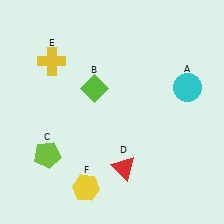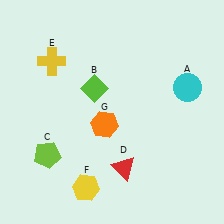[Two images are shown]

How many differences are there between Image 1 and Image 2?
There is 1 difference between the two images.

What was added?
An orange hexagon (G) was added in Image 2.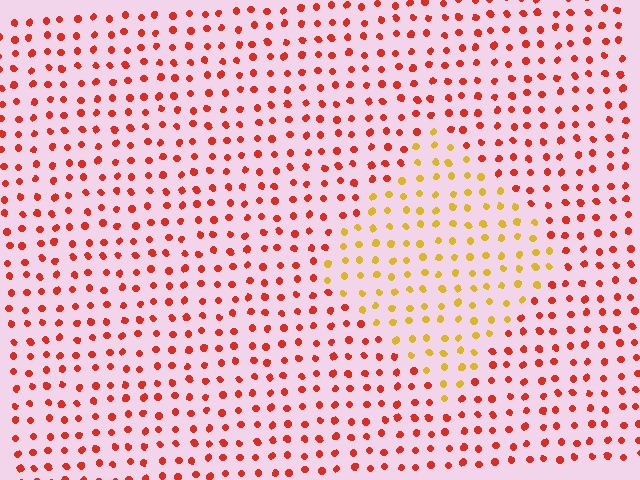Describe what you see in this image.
The image is filled with small red elements in a uniform arrangement. A diamond-shaped region is visible where the elements are tinted to a slightly different hue, forming a subtle color boundary.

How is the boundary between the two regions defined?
The boundary is defined purely by a slight shift in hue (about 45 degrees). Spacing, size, and orientation are identical on both sides.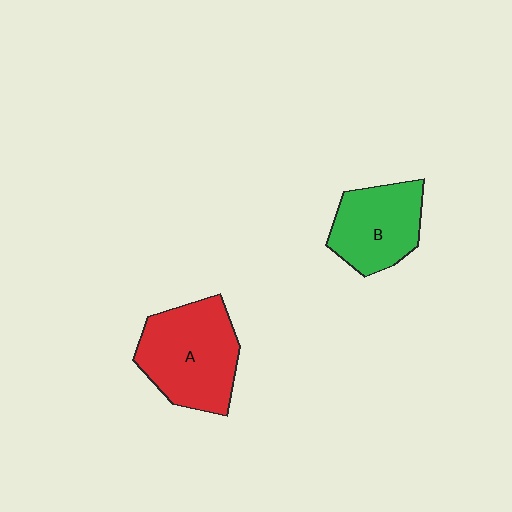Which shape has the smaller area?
Shape B (green).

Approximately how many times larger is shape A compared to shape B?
Approximately 1.3 times.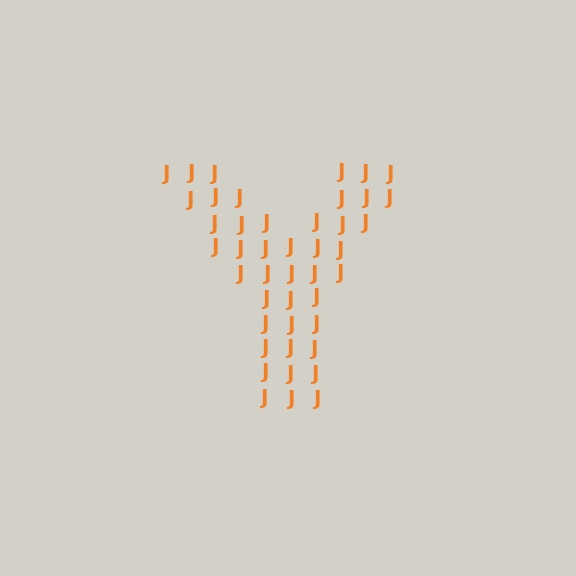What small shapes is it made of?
It is made of small letter J's.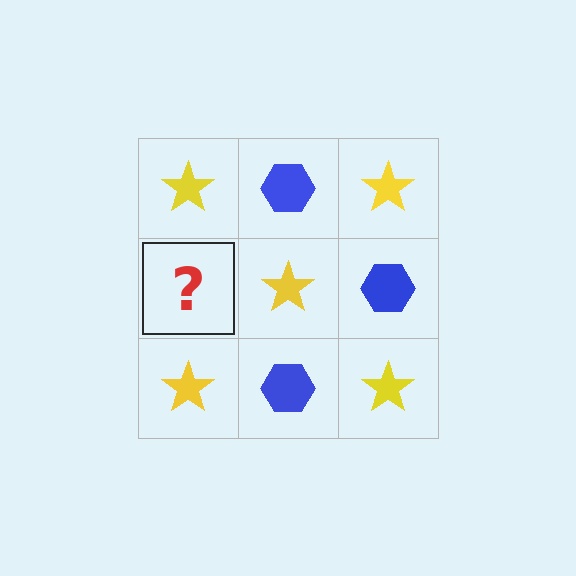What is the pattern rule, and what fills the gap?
The rule is that it alternates yellow star and blue hexagon in a checkerboard pattern. The gap should be filled with a blue hexagon.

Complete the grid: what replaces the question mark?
The question mark should be replaced with a blue hexagon.